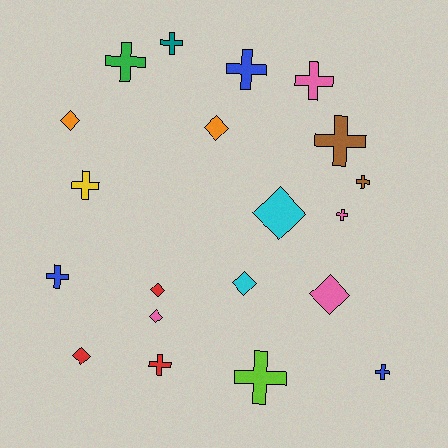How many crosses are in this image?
There are 12 crosses.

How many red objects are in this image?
There are 3 red objects.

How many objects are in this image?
There are 20 objects.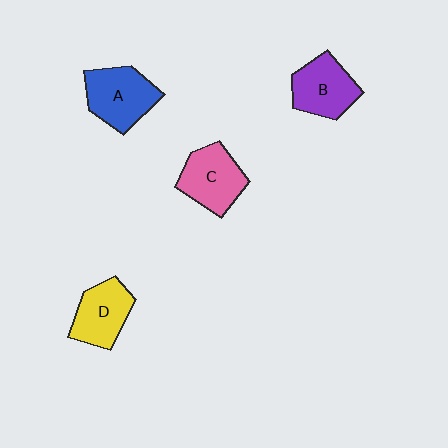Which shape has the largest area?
Shape A (blue).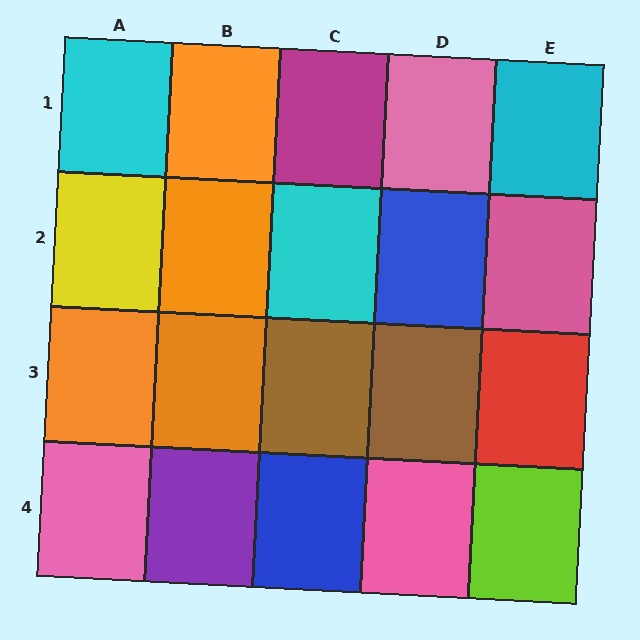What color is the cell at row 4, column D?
Pink.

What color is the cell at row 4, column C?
Blue.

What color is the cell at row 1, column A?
Cyan.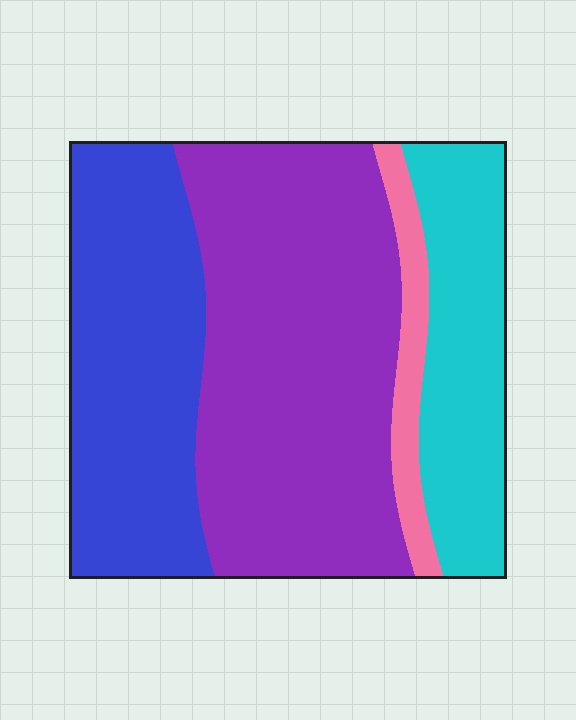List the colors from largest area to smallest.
From largest to smallest: purple, blue, cyan, pink.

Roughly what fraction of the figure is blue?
Blue covers about 30% of the figure.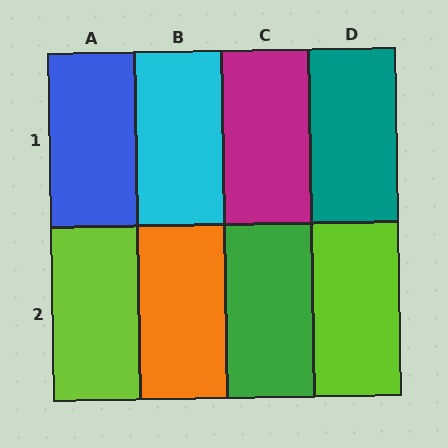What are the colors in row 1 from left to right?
Blue, cyan, magenta, teal.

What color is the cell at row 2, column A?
Lime.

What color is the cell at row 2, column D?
Lime.